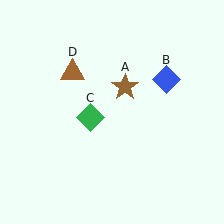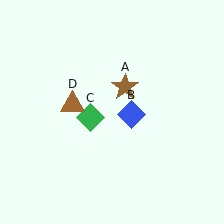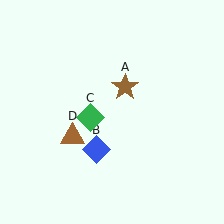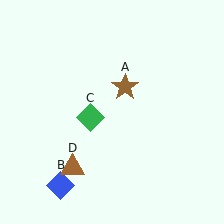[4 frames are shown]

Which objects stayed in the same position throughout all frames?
Brown star (object A) and green diamond (object C) remained stationary.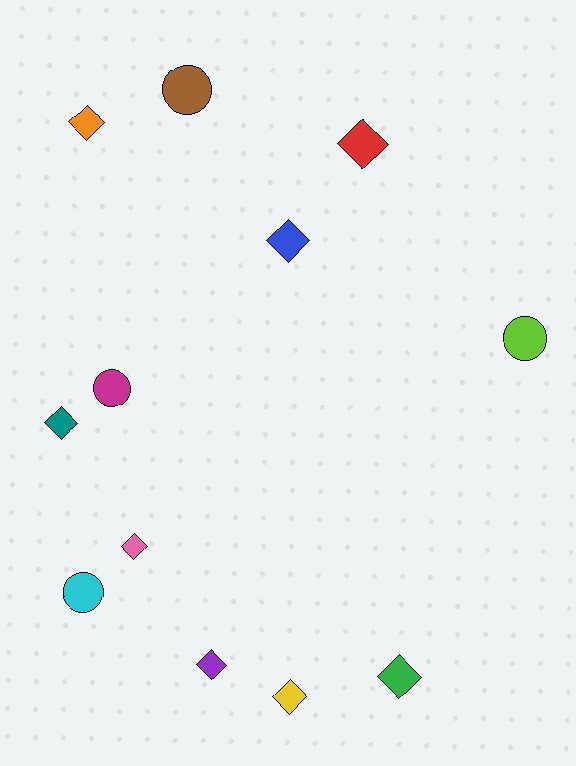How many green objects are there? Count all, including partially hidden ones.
There is 1 green object.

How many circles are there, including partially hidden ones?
There are 4 circles.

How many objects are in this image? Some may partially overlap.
There are 12 objects.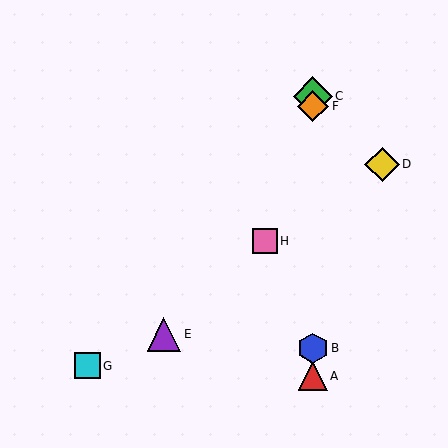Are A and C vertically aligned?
Yes, both are at x≈313.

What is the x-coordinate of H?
Object H is at x≈265.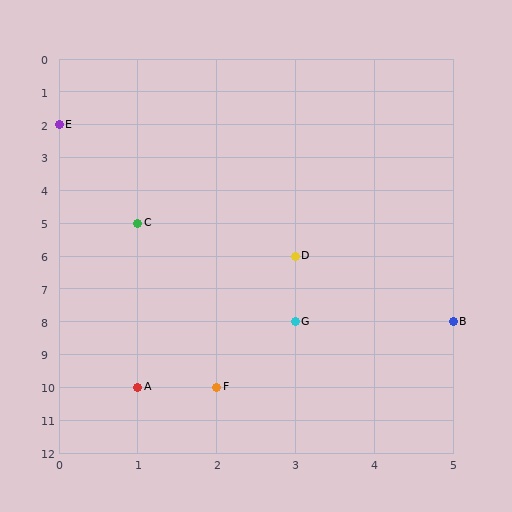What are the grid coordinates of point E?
Point E is at grid coordinates (0, 2).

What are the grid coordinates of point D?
Point D is at grid coordinates (3, 6).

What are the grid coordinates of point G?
Point G is at grid coordinates (3, 8).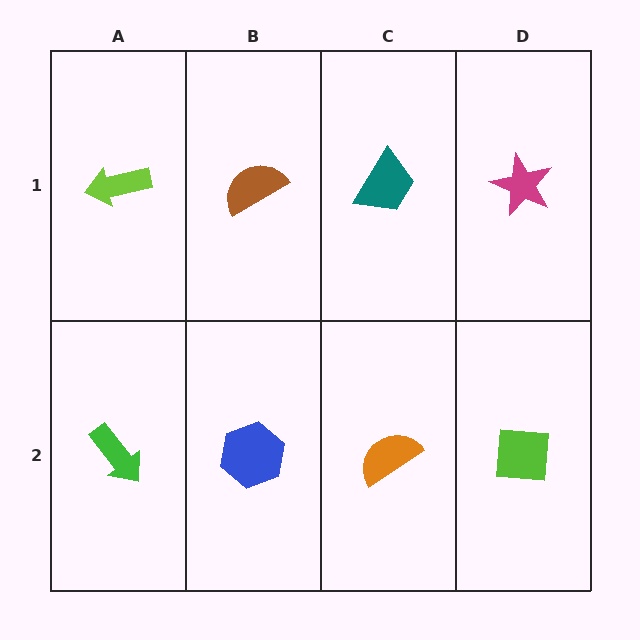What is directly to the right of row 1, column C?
A magenta star.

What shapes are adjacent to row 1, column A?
A green arrow (row 2, column A), a brown semicircle (row 1, column B).